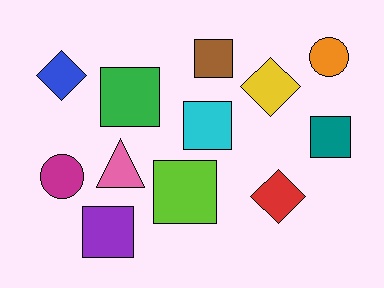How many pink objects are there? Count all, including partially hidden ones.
There is 1 pink object.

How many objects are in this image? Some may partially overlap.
There are 12 objects.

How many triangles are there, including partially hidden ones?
There is 1 triangle.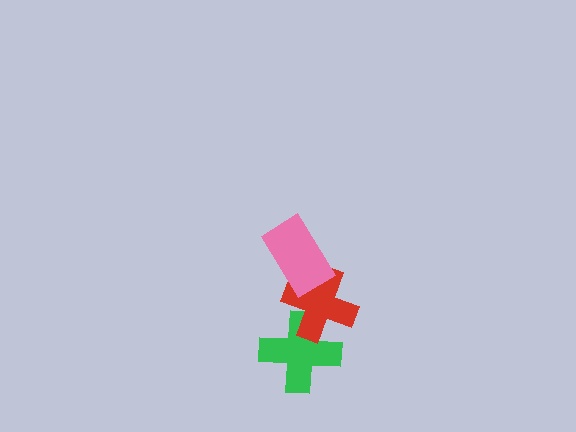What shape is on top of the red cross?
The pink rectangle is on top of the red cross.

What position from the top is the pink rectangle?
The pink rectangle is 1st from the top.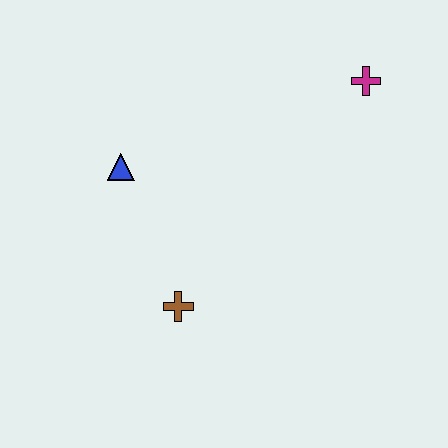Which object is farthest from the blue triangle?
The magenta cross is farthest from the blue triangle.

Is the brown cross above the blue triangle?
No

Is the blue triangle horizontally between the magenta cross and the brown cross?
No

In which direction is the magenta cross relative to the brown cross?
The magenta cross is above the brown cross.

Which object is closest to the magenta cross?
The blue triangle is closest to the magenta cross.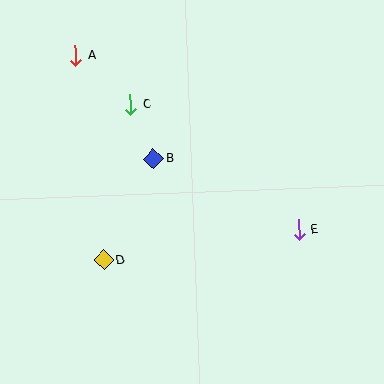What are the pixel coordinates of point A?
Point A is at (75, 56).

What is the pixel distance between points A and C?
The distance between A and C is 73 pixels.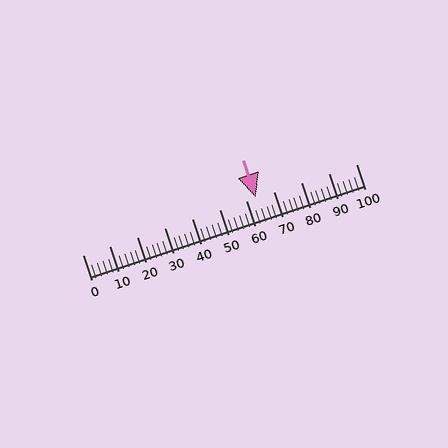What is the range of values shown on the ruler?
The ruler shows values from 0 to 100.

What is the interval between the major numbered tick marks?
The major tick marks are spaced 10 units apart.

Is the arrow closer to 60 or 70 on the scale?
The arrow is closer to 60.